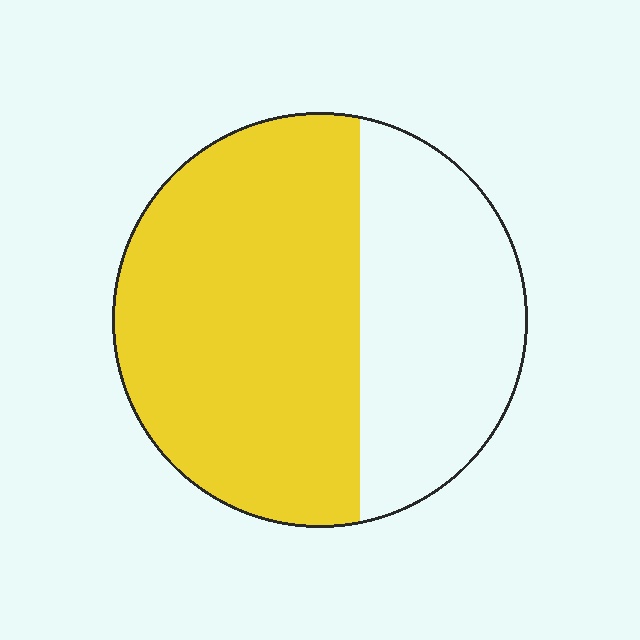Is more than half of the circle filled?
Yes.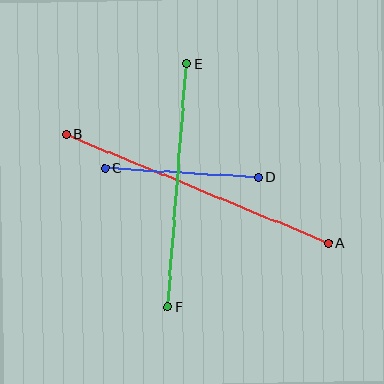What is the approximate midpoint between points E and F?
The midpoint is at approximately (177, 185) pixels.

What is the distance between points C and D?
The distance is approximately 154 pixels.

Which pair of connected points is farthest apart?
Points A and B are farthest apart.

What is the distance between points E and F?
The distance is approximately 244 pixels.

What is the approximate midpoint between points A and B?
The midpoint is at approximately (197, 189) pixels.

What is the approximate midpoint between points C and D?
The midpoint is at approximately (181, 173) pixels.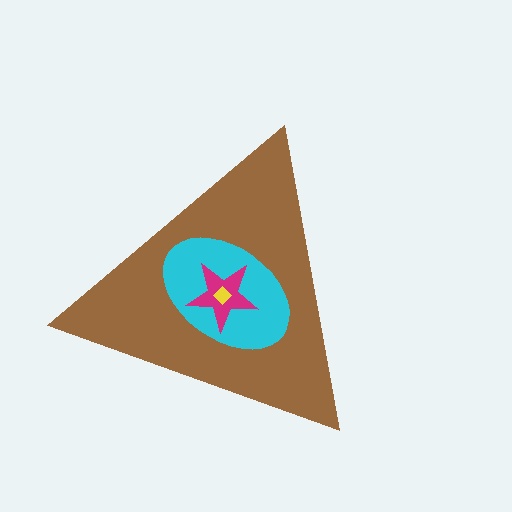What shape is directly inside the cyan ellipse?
The magenta star.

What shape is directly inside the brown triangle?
The cyan ellipse.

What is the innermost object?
The yellow diamond.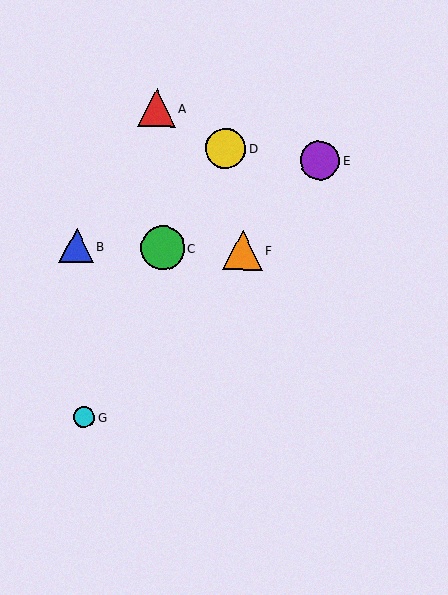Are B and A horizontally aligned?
No, B is at y≈246 and A is at y≈108.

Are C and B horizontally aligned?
Yes, both are at y≈248.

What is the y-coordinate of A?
Object A is at y≈108.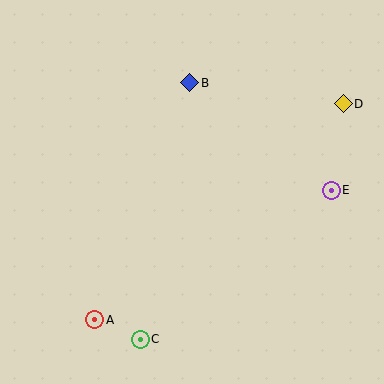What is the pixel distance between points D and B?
The distance between D and B is 155 pixels.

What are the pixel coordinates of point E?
Point E is at (331, 190).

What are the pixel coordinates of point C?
Point C is at (140, 339).